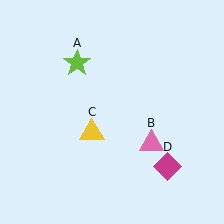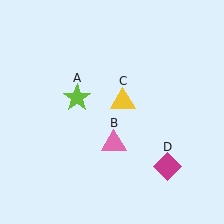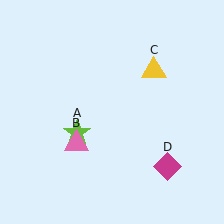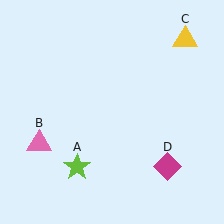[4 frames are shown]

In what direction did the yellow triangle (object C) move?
The yellow triangle (object C) moved up and to the right.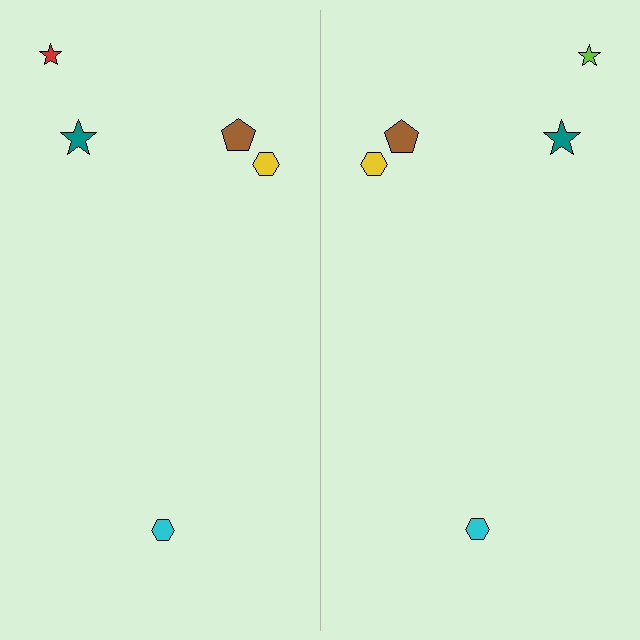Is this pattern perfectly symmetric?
No, the pattern is not perfectly symmetric. The lime star on the right side breaks the symmetry — its mirror counterpart is red.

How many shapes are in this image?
There are 10 shapes in this image.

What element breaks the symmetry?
The lime star on the right side breaks the symmetry — its mirror counterpart is red.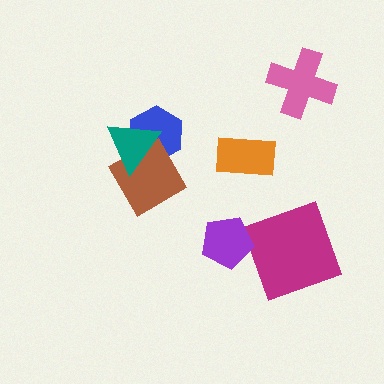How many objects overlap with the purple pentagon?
0 objects overlap with the purple pentagon.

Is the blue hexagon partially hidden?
Yes, it is partially covered by another shape.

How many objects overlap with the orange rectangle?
0 objects overlap with the orange rectangle.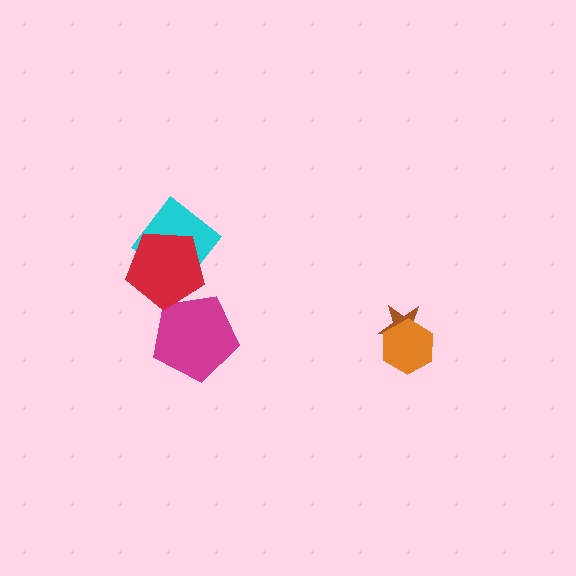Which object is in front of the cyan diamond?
The red pentagon is in front of the cyan diamond.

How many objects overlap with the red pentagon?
2 objects overlap with the red pentagon.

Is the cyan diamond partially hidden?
Yes, it is partially covered by another shape.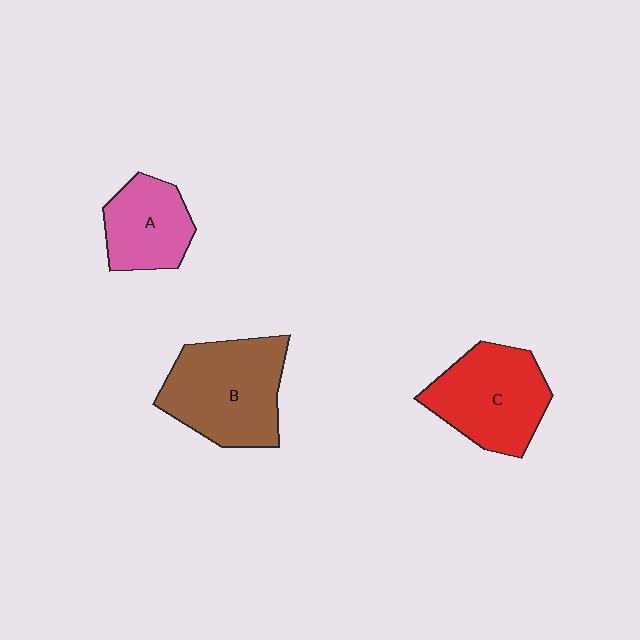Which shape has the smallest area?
Shape A (pink).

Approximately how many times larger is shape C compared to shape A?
Approximately 1.4 times.